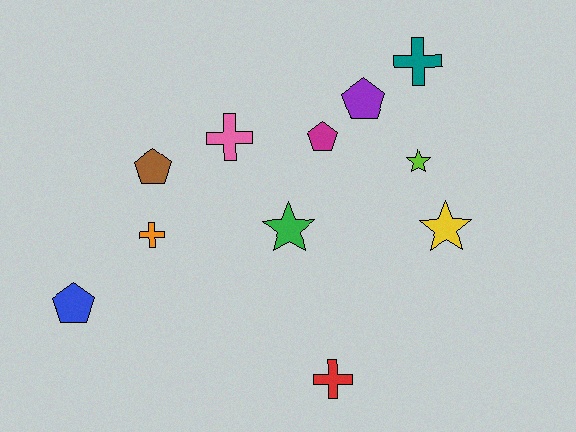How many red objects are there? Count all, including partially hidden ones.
There is 1 red object.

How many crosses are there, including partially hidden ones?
There are 4 crosses.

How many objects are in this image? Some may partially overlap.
There are 11 objects.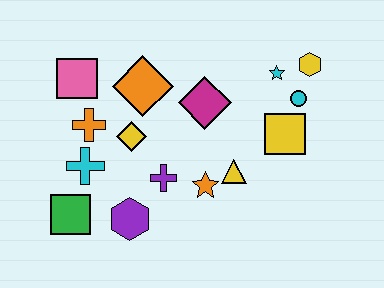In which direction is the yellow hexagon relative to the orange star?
The yellow hexagon is above the orange star.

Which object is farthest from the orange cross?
The yellow hexagon is farthest from the orange cross.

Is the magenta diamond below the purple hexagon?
No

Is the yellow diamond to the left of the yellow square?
Yes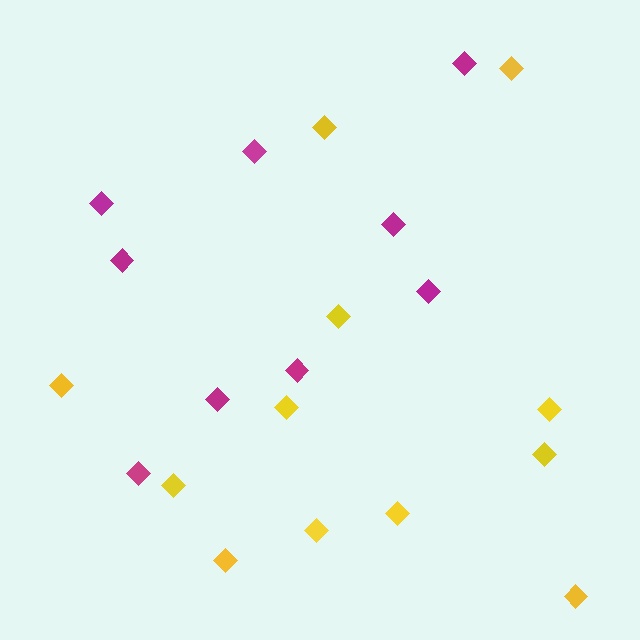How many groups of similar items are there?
There are 2 groups: one group of magenta diamonds (9) and one group of yellow diamonds (12).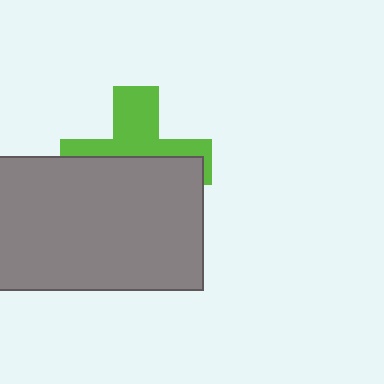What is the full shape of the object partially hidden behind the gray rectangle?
The partially hidden object is a lime cross.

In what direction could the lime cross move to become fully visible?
The lime cross could move up. That would shift it out from behind the gray rectangle entirely.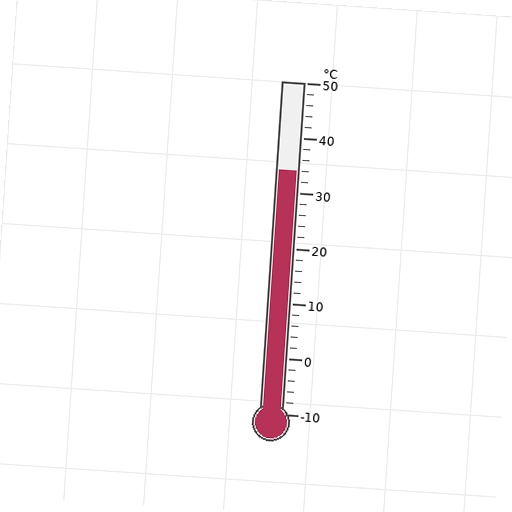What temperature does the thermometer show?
The thermometer shows approximately 34°C.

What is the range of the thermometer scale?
The thermometer scale ranges from -10°C to 50°C.